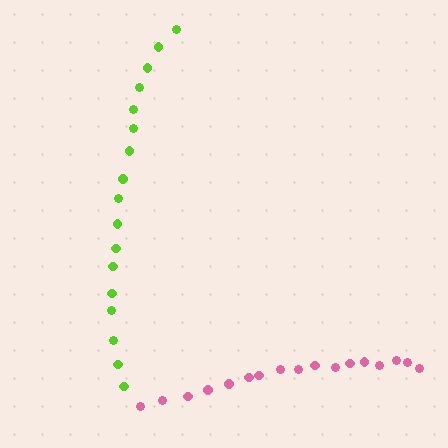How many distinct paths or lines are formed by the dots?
There are 2 distinct paths.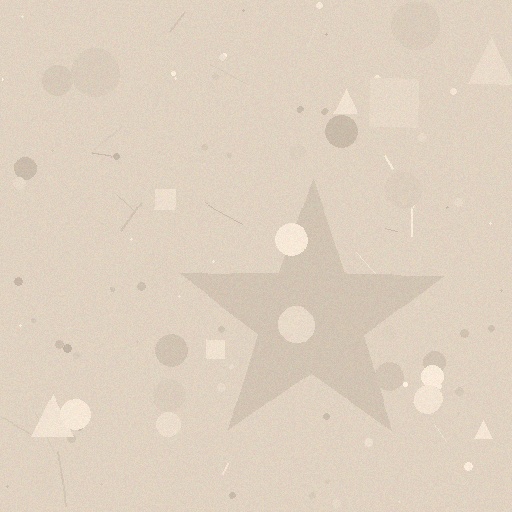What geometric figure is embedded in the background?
A star is embedded in the background.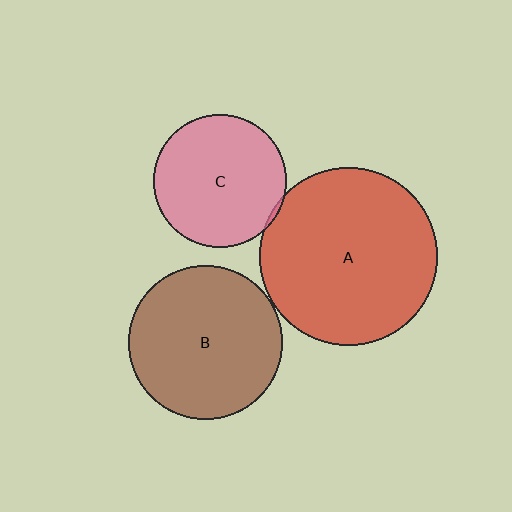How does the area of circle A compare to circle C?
Approximately 1.8 times.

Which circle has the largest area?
Circle A (red).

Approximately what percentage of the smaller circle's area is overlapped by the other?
Approximately 5%.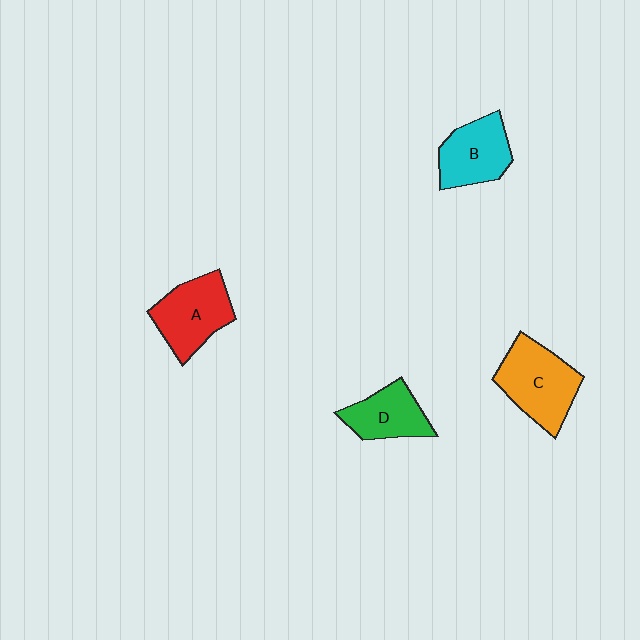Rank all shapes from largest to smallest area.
From largest to smallest: C (orange), A (red), B (cyan), D (green).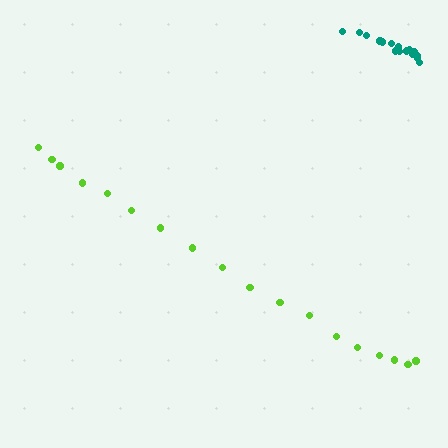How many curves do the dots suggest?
There are 2 distinct paths.